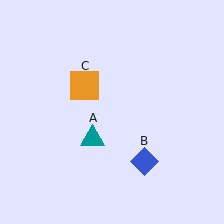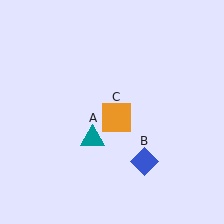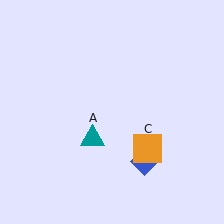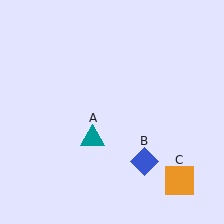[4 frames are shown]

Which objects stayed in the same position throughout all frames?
Teal triangle (object A) and blue diamond (object B) remained stationary.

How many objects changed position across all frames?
1 object changed position: orange square (object C).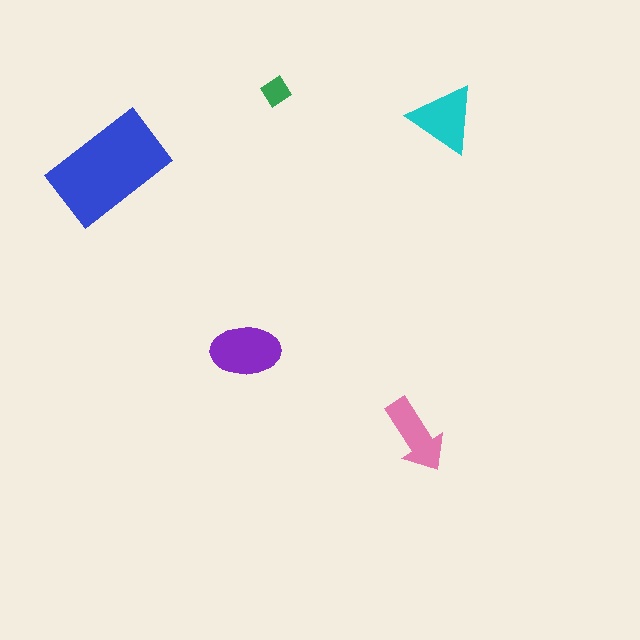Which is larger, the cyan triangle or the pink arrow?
The cyan triangle.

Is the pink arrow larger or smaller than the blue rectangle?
Smaller.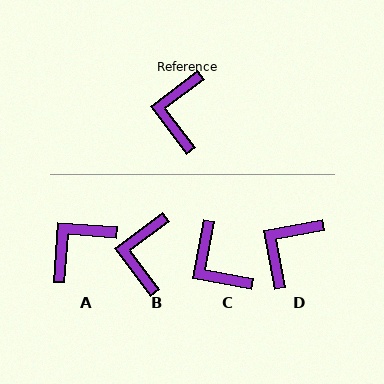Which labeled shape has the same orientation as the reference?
B.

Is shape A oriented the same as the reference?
No, it is off by about 41 degrees.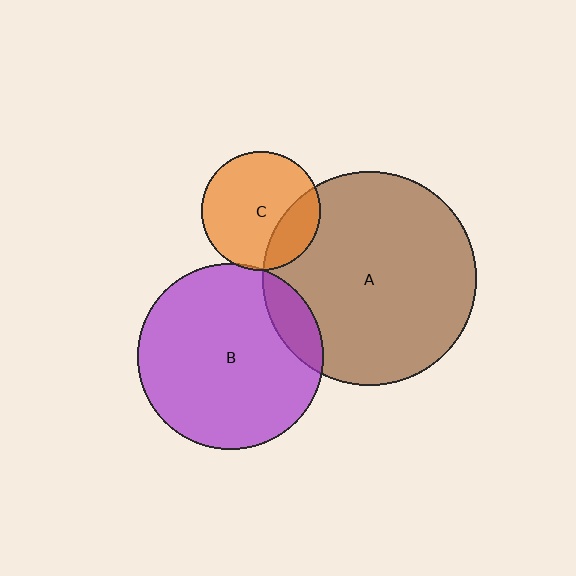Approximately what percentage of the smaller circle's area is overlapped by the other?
Approximately 5%.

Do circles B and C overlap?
Yes.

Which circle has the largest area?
Circle A (brown).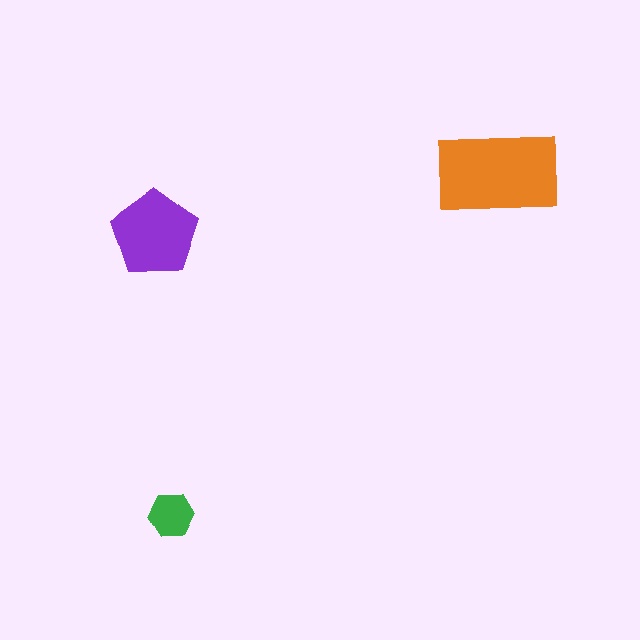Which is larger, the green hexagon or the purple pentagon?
The purple pentagon.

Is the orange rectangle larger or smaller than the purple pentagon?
Larger.